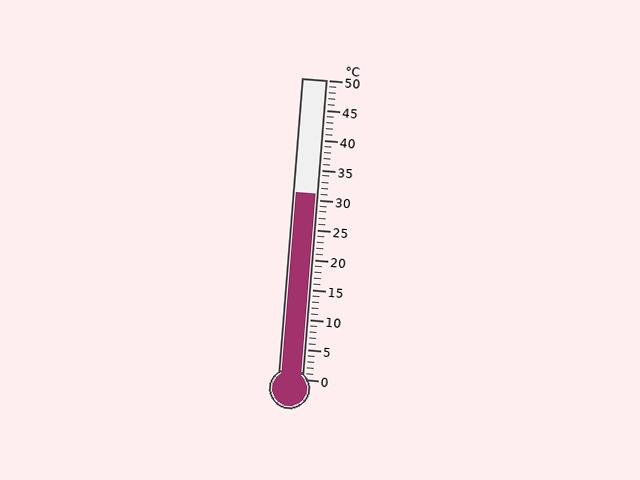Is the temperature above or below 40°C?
The temperature is below 40°C.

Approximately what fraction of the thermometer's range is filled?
The thermometer is filled to approximately 60% of its range.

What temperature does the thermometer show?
The thermometer shows approximately 31°C.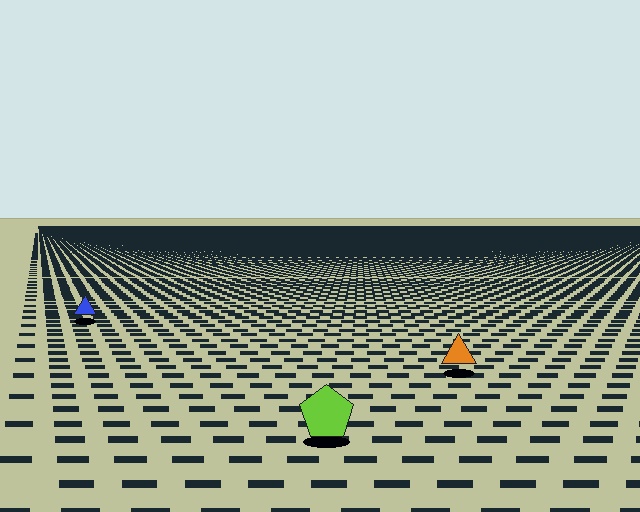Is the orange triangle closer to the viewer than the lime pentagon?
No. The lime pentagon is closer — you can tell from the texture gradient: the ground texture is coarser near it.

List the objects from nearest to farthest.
From nearest to farthest: the lime pentagon, the orange triangle, the blue triangle.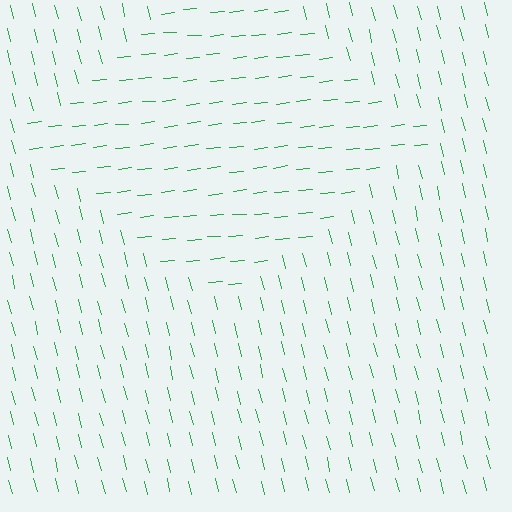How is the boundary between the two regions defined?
The boundary is defined purely by a change in line orientation (approximately 82 degrees difference). All lines are the same color and thickness.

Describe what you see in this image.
The image is filled with small green line segments. A diamond region in the image has lines oriented differently from the surrounding lines, creating a visible texture boundary.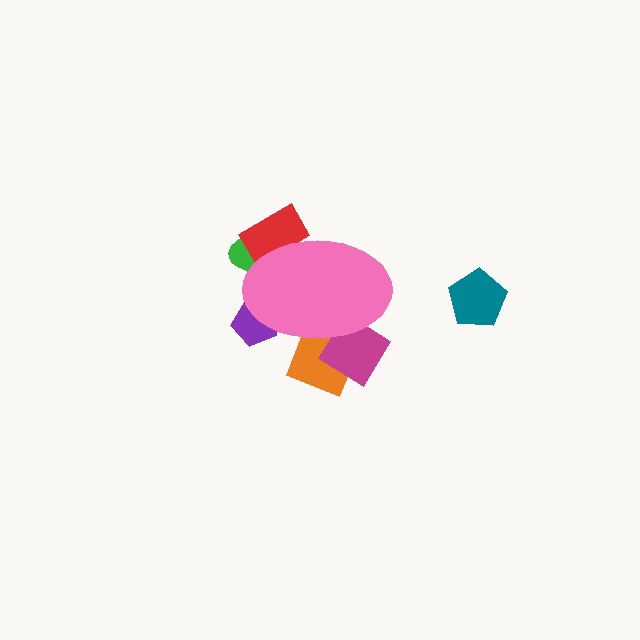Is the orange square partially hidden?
Yes, the orange square is partially hidden behind the pink ellipse.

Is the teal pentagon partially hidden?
No, the teal pentagon is fully visible.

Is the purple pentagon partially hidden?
Yes, the purple pentagon is partially hidden behind the pink ellipse.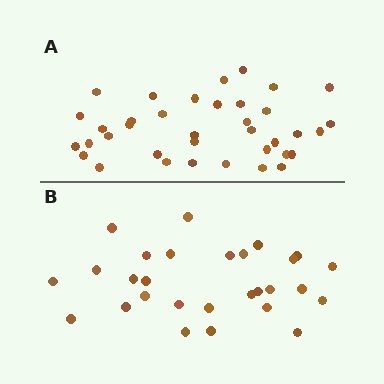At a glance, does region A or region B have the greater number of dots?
Region A (the top region) has more dots.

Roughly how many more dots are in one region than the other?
Region A has roughly 8 or so more dots than region B.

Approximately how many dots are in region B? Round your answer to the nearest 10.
About 30 dots. (The exact count is 28, which rounds to 30.)